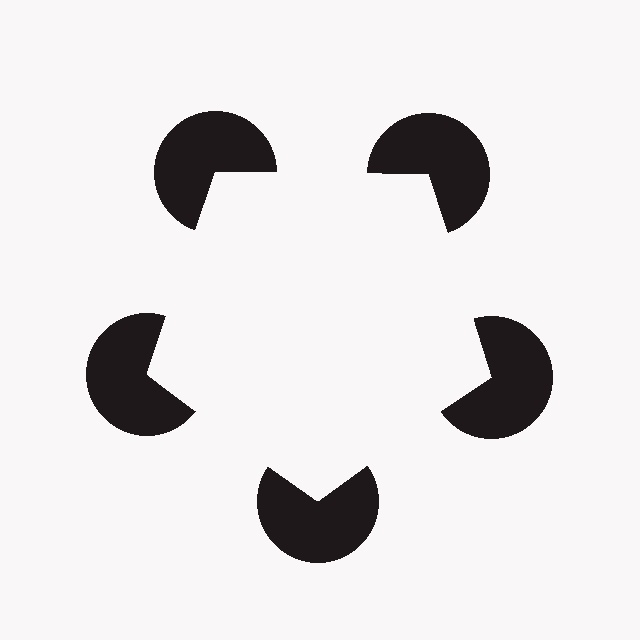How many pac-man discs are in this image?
There are 5 — one at each vertex of the illusory pentagon.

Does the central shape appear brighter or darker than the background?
It typically appears slightly brighter than the background, even though no actual brightness change is drawn.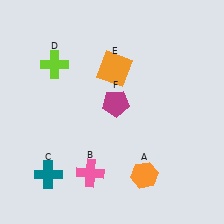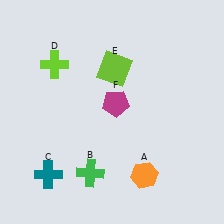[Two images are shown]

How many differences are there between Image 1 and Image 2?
There are 2 differences between the two images.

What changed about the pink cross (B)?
In Image 1, B is pink. In Image 2, it changed to green.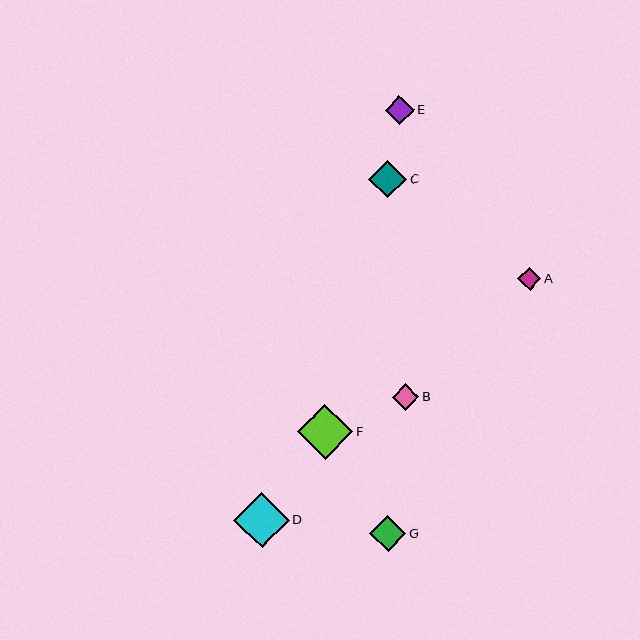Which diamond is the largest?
Diamond D is the largest with a size of approximately 56 pixels.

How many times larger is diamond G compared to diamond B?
Diamond G is approximately 1.3 times the size of diamond B.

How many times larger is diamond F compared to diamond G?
Diamond F is approximately 1.5 times the size of diamond G.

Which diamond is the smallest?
Diamond A is the smallest with a size of approximately 24 pixels.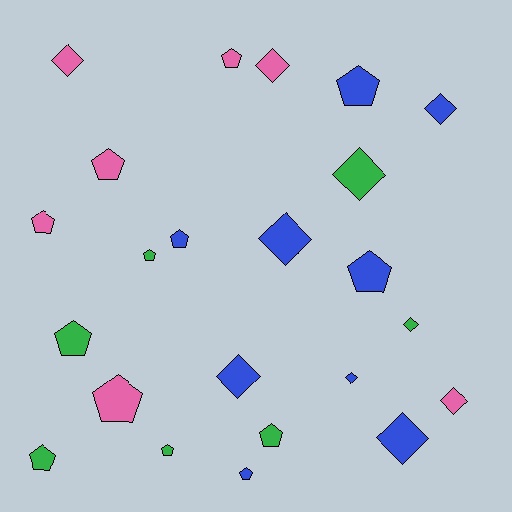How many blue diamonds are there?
There are 5 blue diamonds.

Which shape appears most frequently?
Pentagon, with 13 objects.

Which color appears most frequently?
Blue, with 9 objects.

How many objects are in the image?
There are 23 objects.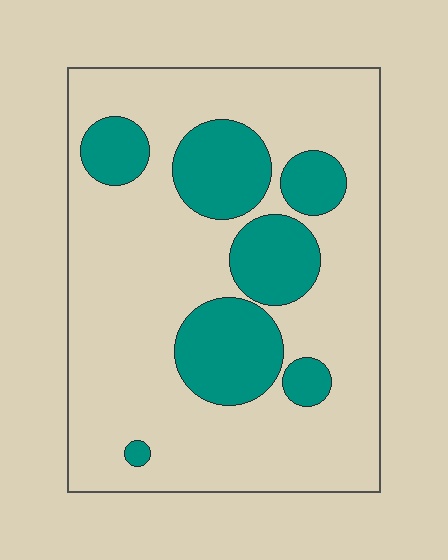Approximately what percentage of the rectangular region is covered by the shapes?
Approximately 25%.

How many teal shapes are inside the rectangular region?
7.